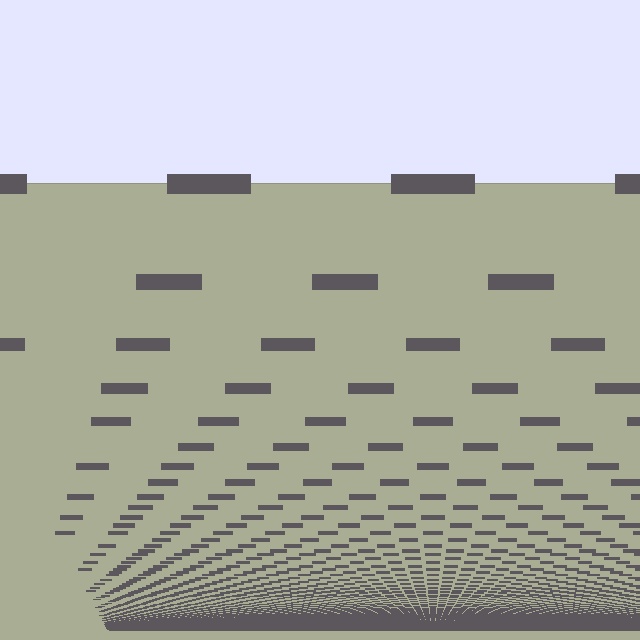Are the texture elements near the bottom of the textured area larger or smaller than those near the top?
Smaller. The gradient is inverted — elements near the bottom are smaller and denser.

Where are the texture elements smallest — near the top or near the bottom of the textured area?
Near the bottom.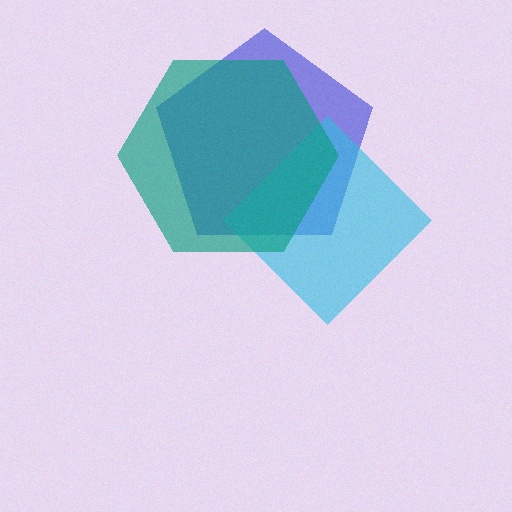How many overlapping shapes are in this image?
There are 3 overlapping shapes in the image.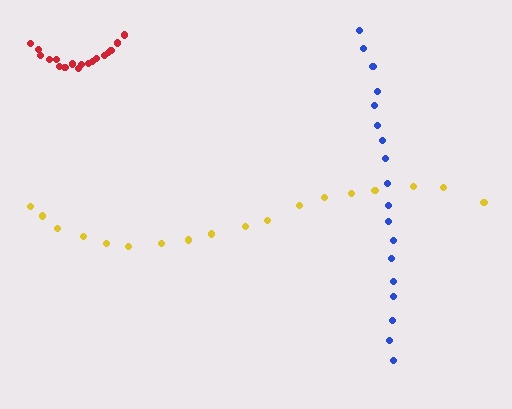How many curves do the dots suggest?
There are 3 distinct paths.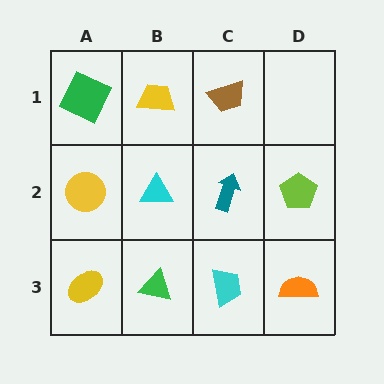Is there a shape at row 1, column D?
No, that cell is empty.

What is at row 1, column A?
A green square.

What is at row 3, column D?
An orange semicircle.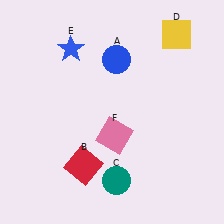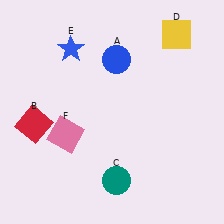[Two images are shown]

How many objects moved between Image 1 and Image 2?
2 objects moved between the two images.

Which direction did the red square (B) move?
The red square (B) moved left.